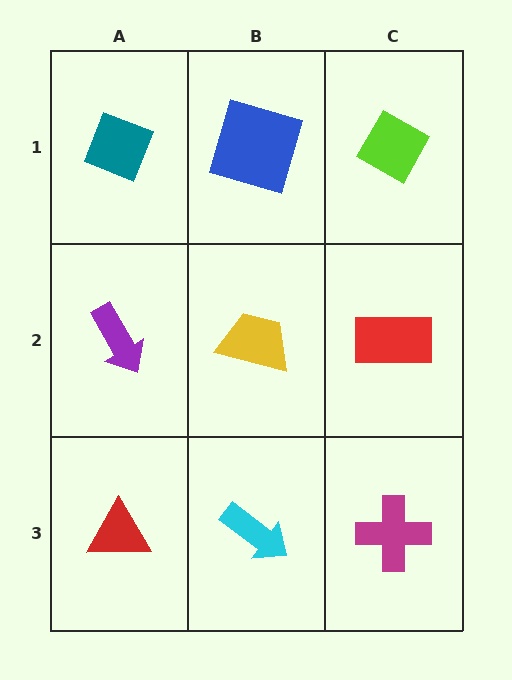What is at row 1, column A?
A teal diamond.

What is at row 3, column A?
A red triangle.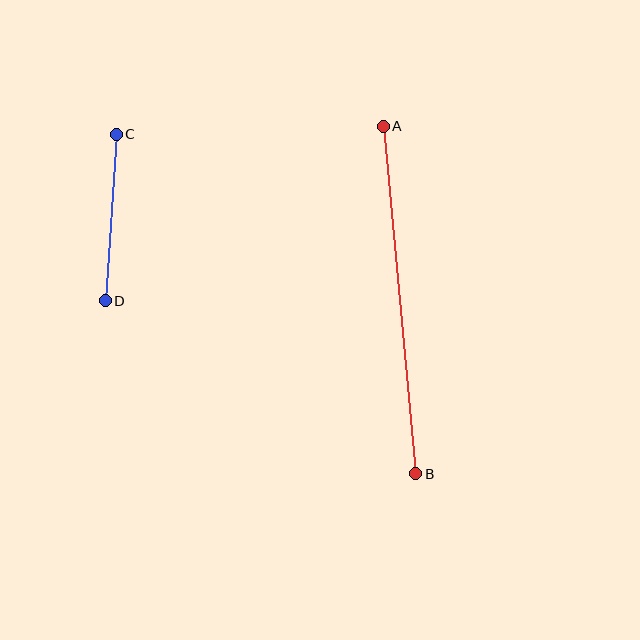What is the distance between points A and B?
The distance is approximately 349 pixels.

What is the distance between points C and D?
The distance is approximately 167 pixels.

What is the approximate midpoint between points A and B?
The midpoint is at approximately (399, 300) pixels.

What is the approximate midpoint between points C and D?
The midpoint is at approximately (111, 217) pixels.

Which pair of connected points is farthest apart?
Points A and B are farthest apart.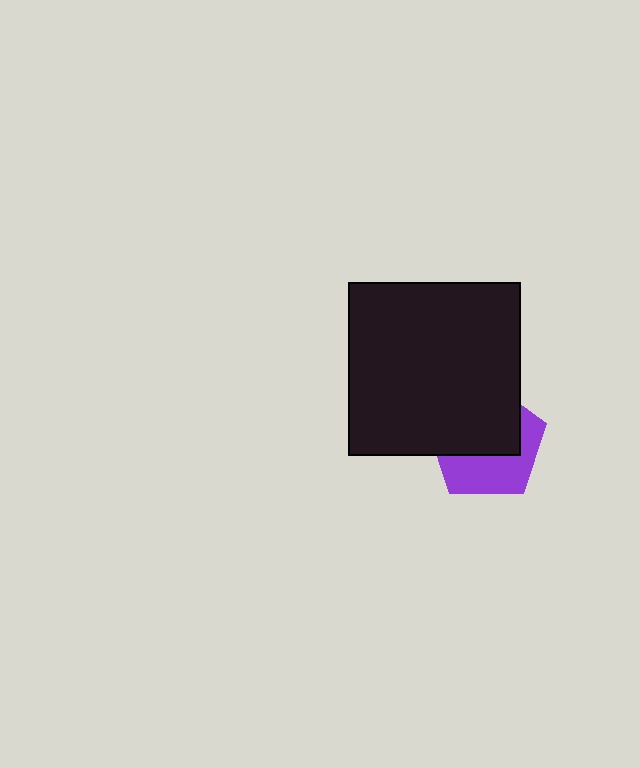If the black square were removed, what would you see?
You would see the complete purple pentagon.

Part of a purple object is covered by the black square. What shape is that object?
It is a pentagon.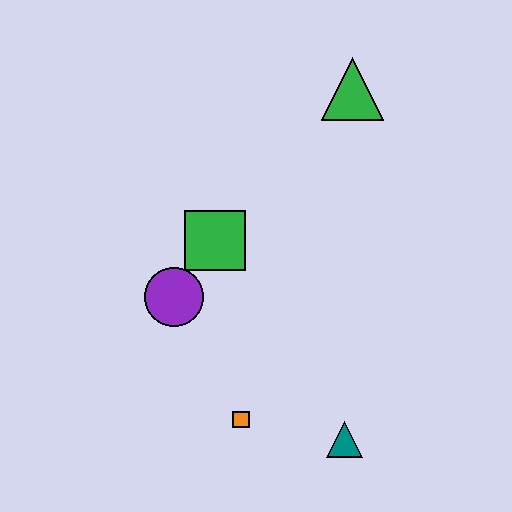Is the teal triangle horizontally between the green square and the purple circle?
No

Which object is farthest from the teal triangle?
The green triangle is farthest from the teal triangle.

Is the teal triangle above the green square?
No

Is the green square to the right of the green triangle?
No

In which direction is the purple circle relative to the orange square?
The purple circle is above the orange square.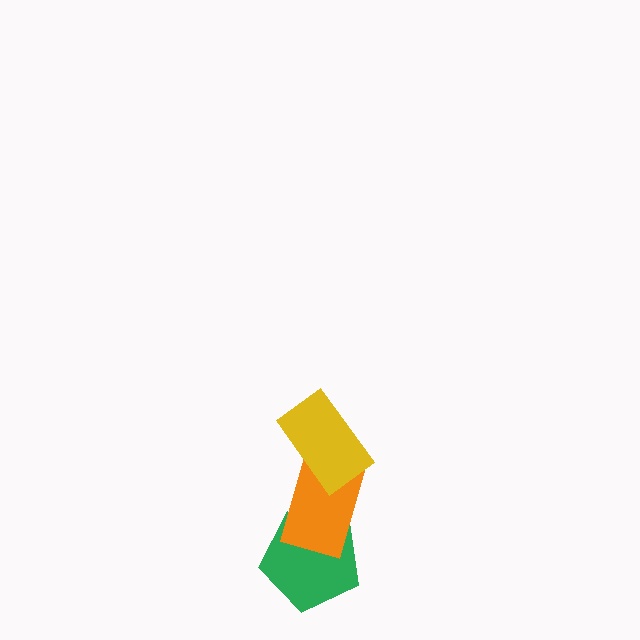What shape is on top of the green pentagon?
The orange rectangle is on top of the green pentagon.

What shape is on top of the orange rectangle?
The yellow rectangle is on top of the orange rectangle.